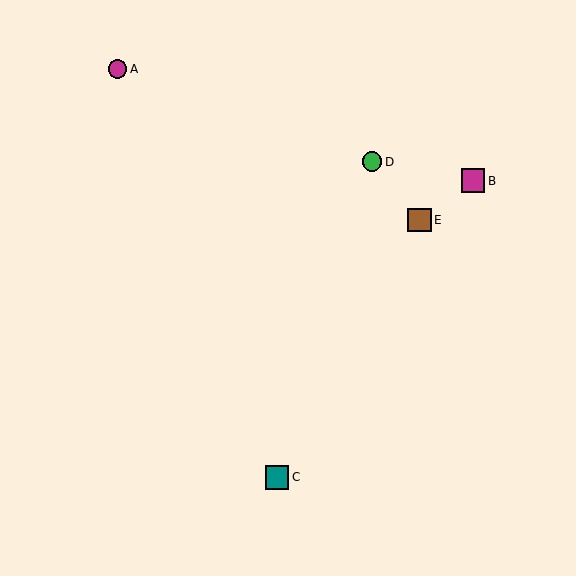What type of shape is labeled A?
Shape A is a magenta circle.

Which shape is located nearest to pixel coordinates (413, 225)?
The brown square (labeled E) at (420, 220) is nearest to that location.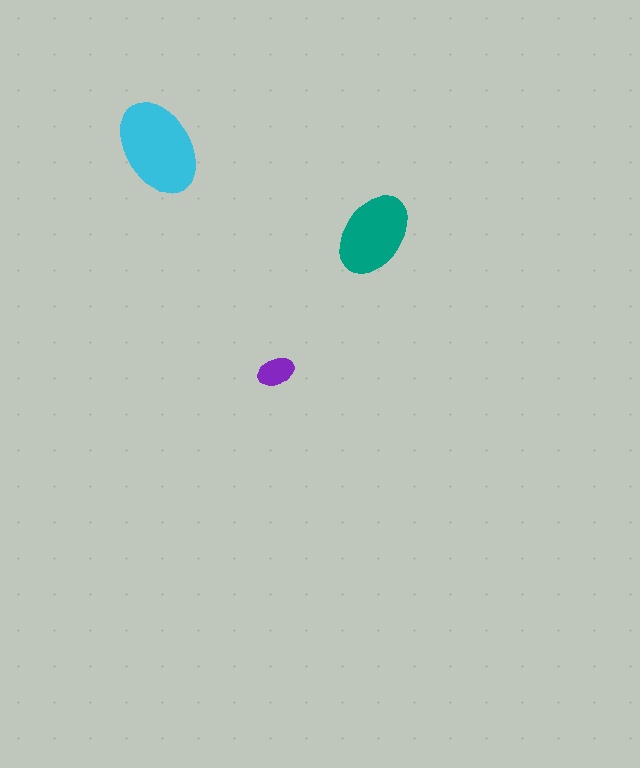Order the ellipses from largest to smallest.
the cyan one, the teal one, the purple one.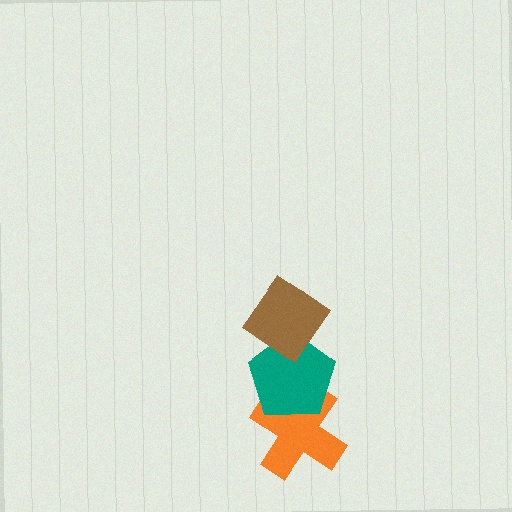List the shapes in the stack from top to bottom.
From top to bottom: the brown diamond, the teal pentagon, the orange cross.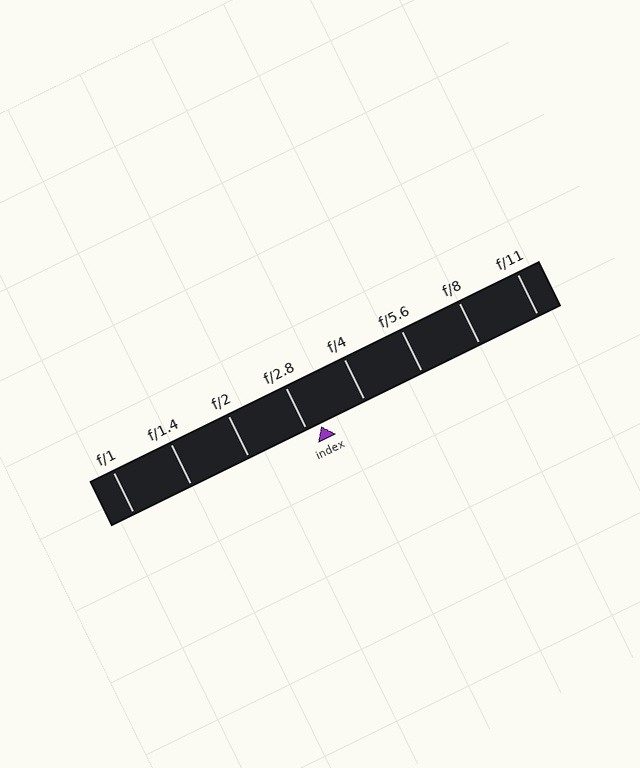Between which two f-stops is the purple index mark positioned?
The index mark is between f/2.8 and f/4.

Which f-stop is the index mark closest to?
The index mark is closest to f/2.8.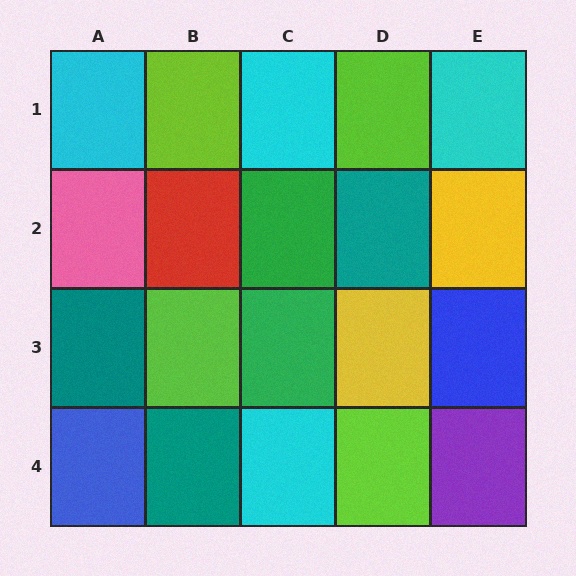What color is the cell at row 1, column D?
Lime.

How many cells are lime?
4 cells are lime.